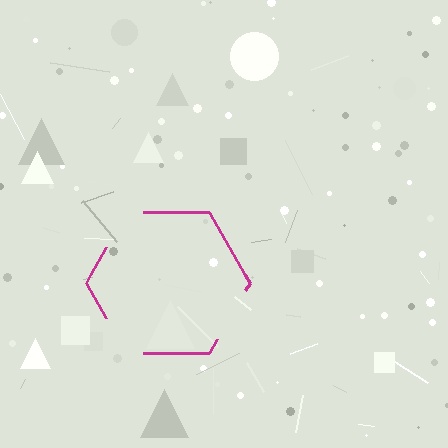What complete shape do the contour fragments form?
The contour fragments form a hexagon.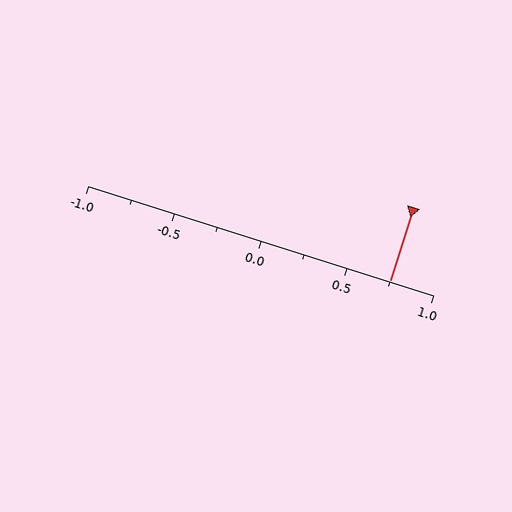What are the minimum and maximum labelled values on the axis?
The axis runs from -1.0 to 1.0.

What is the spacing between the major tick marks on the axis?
The major ticks are spaced 0.5 apart.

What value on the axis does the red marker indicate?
The marker indicates approximately 0.75.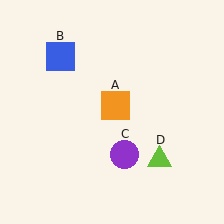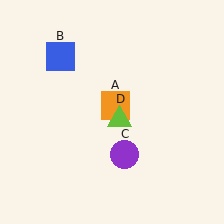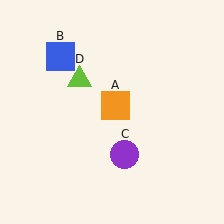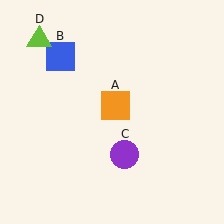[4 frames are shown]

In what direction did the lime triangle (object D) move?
The lime triangle (object D) moved up and to the left.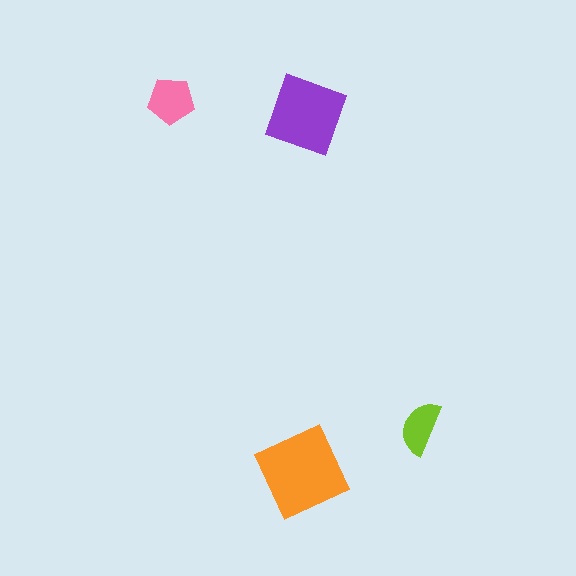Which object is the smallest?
The lime semicircle.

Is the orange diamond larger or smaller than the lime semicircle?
Larger.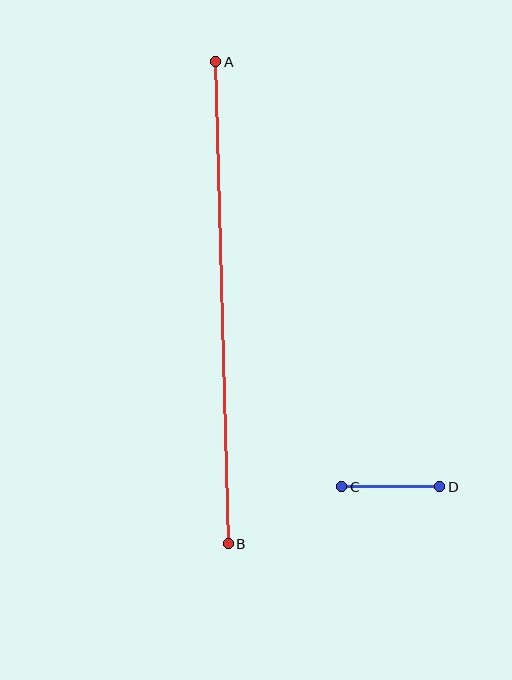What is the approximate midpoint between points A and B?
The midpoint is at approximately (222, 303) pixels.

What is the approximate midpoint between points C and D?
The midpoint is at approximately (391, 487) pixels.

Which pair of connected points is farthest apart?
Points A and B are farthest apart.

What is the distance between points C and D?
The distance is approximately 98 pixels.